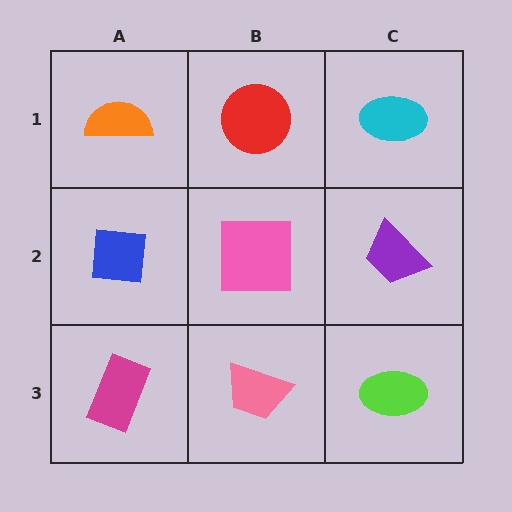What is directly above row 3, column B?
A pink square.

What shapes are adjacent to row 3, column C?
A purple trapezoid (row 2, column C), a pink trapezoid (row 3, column B).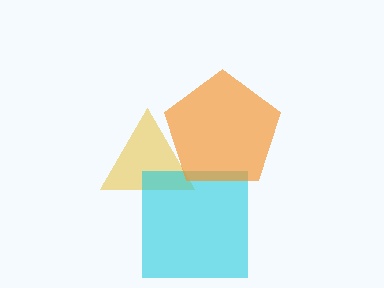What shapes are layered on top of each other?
The layered shapes are: a yellow triangle, a cyan square, an orange pentagon.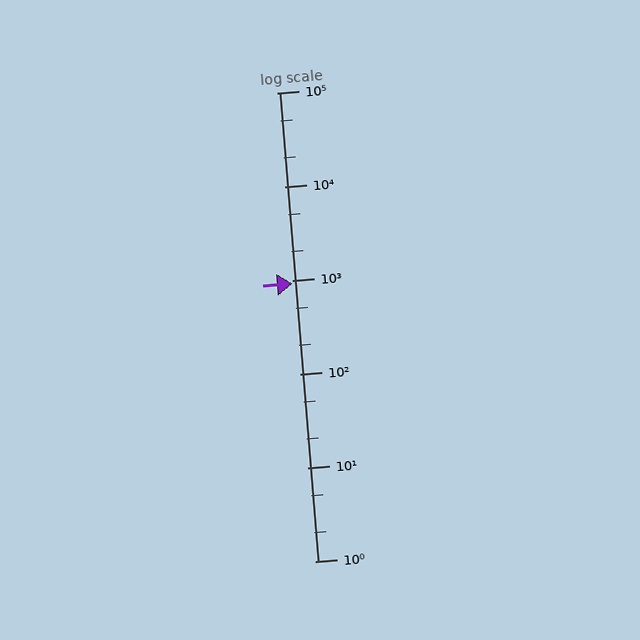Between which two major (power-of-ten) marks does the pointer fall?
The pointer is between 100 and 1000.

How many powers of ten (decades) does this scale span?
The scale spans 5 decades, from 1 to 100000.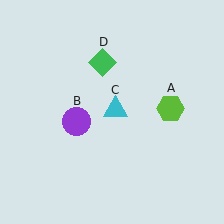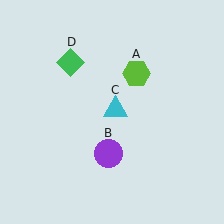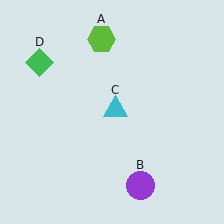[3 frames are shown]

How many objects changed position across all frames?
3 objects changed position: lime hexagon (object A), purple circle (object B), green diamond (object D).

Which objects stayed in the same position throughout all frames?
Cyan triangle (object C) remained stationary.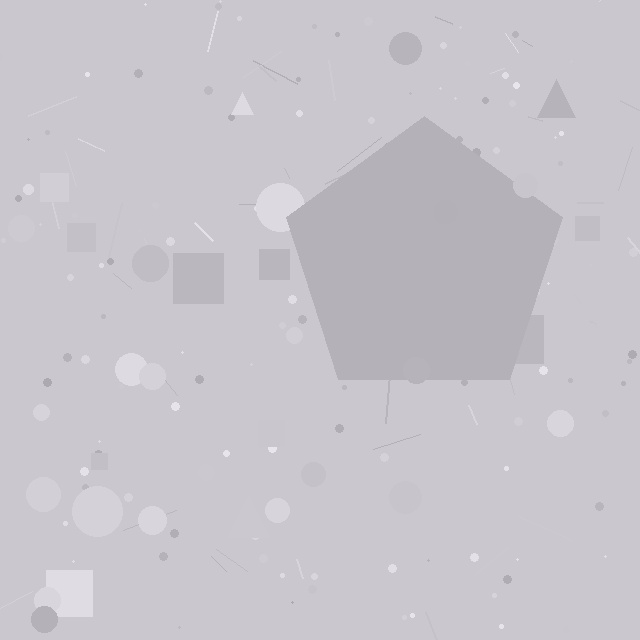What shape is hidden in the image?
A pentagon is hidden in the image.